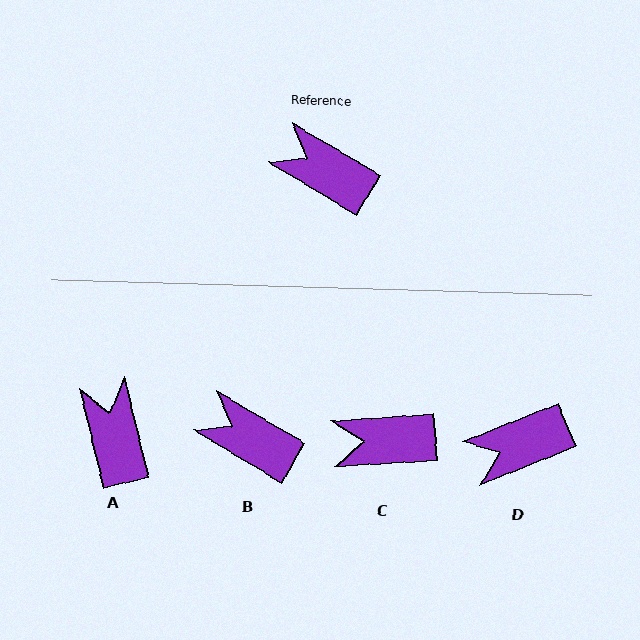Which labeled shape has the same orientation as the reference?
B.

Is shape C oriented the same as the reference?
No, it is off by about 35 degrees.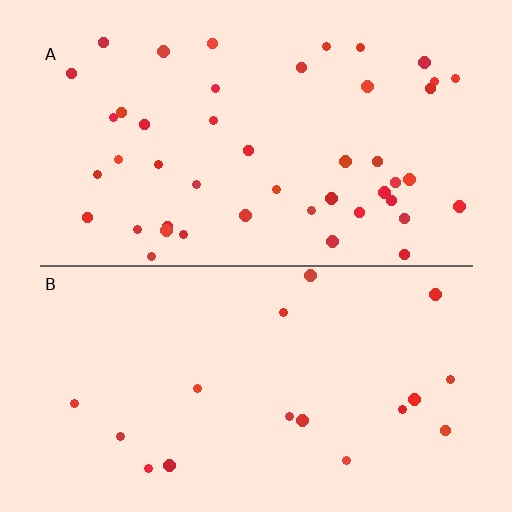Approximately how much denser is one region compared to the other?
Approximately 2.6× — region A over region B.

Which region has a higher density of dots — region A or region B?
A (the top).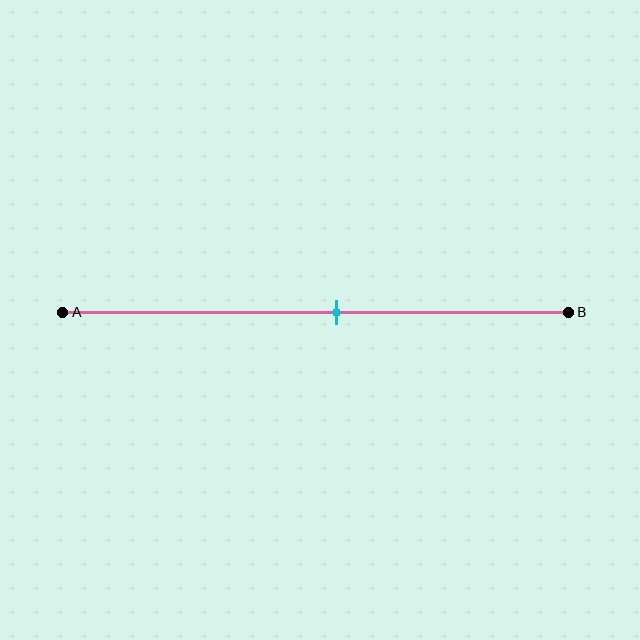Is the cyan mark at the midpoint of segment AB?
No, the mark is at about 55% from A, not at the 50% midpoint.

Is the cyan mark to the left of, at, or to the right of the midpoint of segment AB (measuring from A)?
The cyan mark is to the right of the midpoint of segment AB.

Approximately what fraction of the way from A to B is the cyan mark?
The cyan mark is approximately 55% of the way from A to B.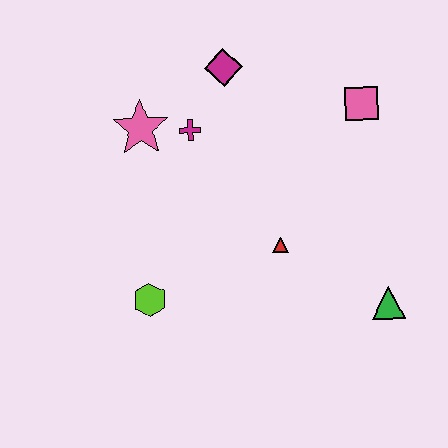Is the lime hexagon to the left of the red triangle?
Yes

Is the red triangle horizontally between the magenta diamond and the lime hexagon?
No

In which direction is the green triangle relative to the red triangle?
The green triangle is to the right of the red triangle.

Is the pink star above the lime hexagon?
Yes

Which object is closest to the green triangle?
The red triangle is closest to the green triangle.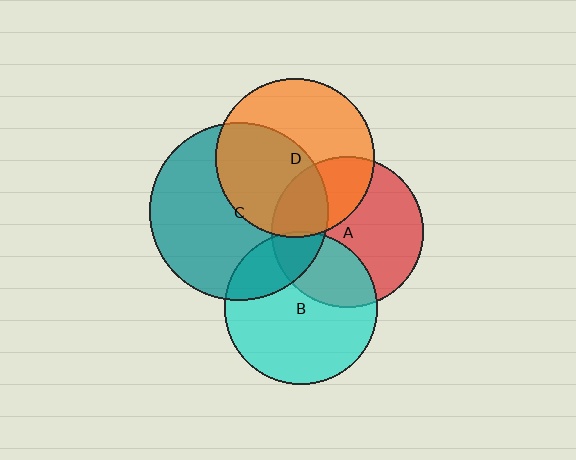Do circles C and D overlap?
Yes.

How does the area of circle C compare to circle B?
Approximately 1.4 times.